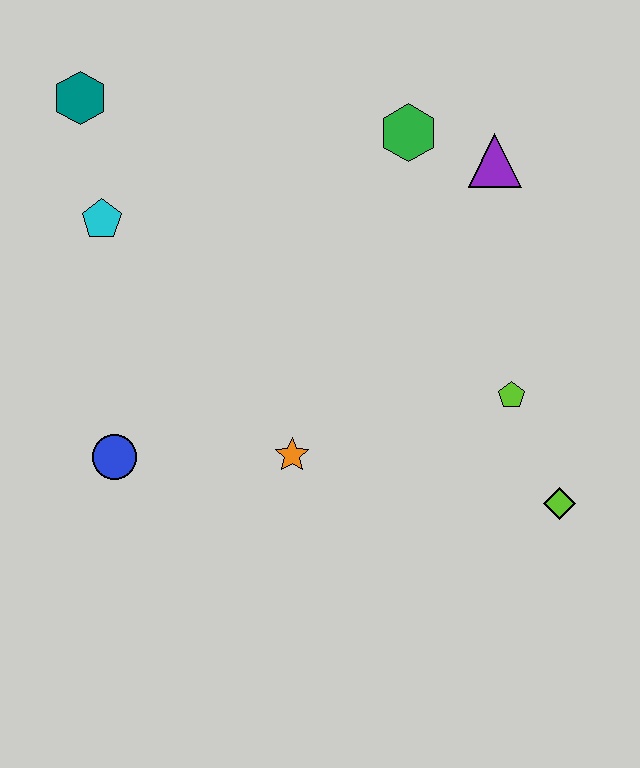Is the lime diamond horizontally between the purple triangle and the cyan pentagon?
No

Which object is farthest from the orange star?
The teal hexagon is farthest from the orange star.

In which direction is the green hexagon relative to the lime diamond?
The green hexagon is above the lime diamond.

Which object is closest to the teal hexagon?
The cyan pentagon is closest to the teal hexagon.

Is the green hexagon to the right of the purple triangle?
No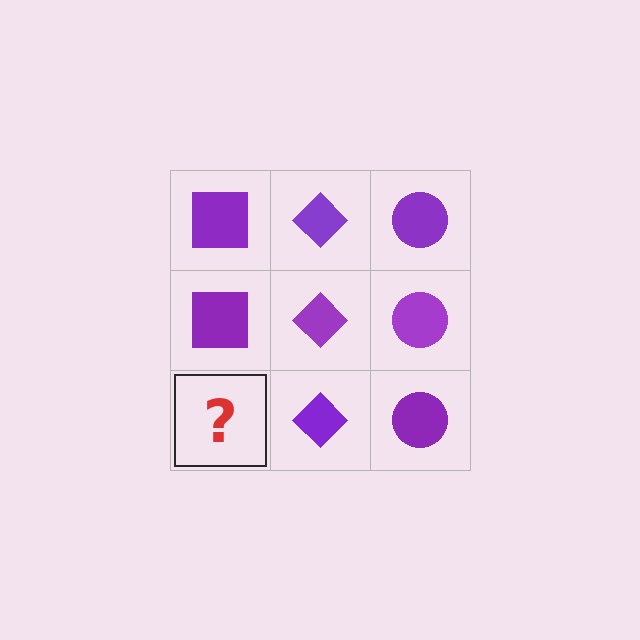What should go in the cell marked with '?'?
The missing cell should contain a purple square.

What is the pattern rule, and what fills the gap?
The rule is that each column has a consistent shape. The gap should be filled with a purple square.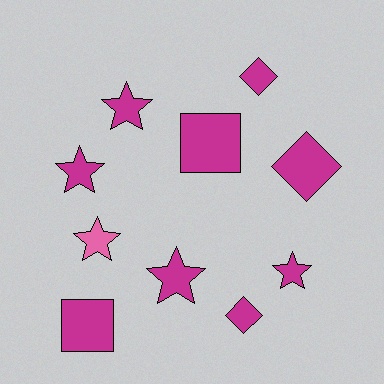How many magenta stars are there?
There are 4 magenta stars.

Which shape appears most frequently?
Star, with 5 objects.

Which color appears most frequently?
Magenta, with 9 objects.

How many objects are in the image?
There are 10 objects.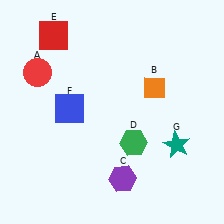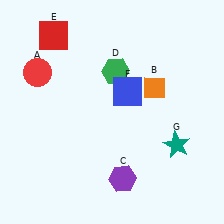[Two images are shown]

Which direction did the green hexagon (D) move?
The green hexagon (D) moved up.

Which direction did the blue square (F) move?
The blue square (F) moved right.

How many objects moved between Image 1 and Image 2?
2 objects moved between the two images.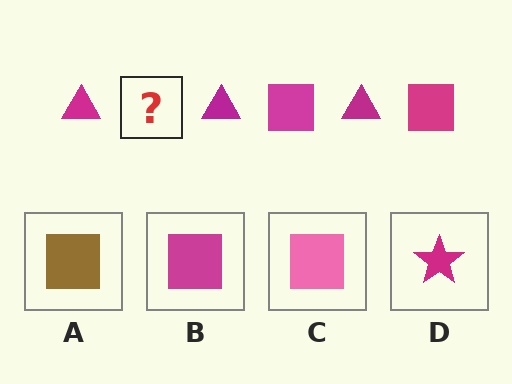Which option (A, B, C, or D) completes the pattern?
B.